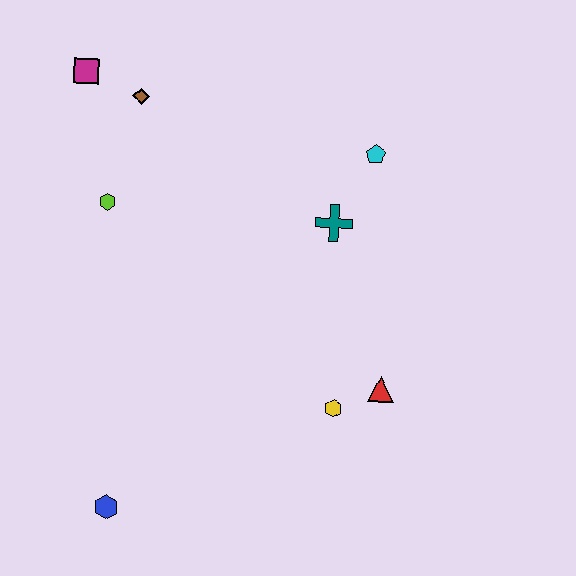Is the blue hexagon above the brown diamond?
No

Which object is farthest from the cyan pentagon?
The blue hexagon is farthest from the cyan pentagon.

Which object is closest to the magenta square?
The brown diamond is closest to the magenta square.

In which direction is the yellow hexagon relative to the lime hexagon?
The yellow hexagon is to the right of the lime hexagon.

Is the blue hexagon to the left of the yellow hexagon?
Yes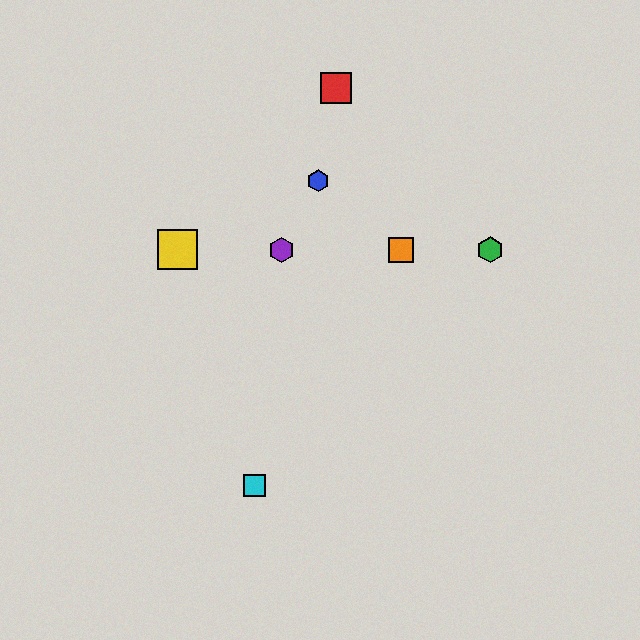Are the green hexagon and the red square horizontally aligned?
No, the green hexagon is at y≈250 and the red square is at y≈88.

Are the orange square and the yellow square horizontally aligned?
Yes, both are at y≈250.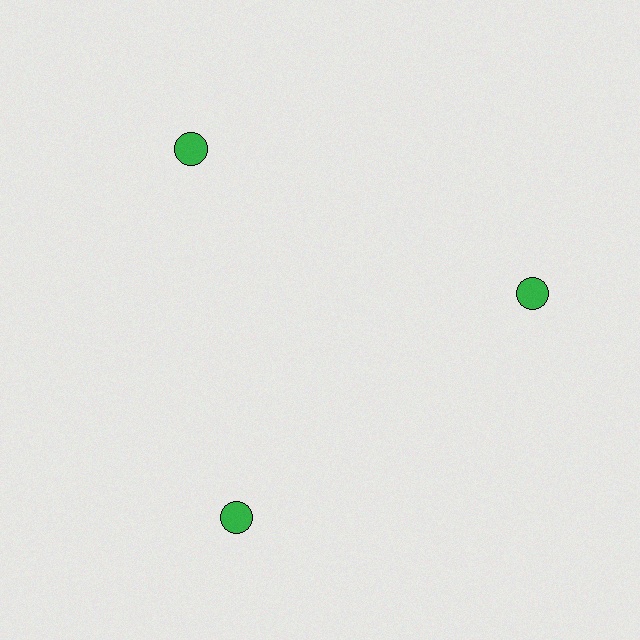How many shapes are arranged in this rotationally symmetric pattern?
There are 3 shapes, arranged in 3 groups of 1.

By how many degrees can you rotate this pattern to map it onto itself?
The pattern maps onto itself every 120 degrees of rotation.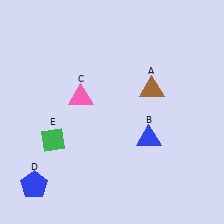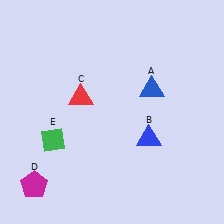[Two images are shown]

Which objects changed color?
A changed from brown to blue. C changed from pink to red. D changed from blue to magenta.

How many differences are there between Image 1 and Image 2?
There are 3 differences between the two images.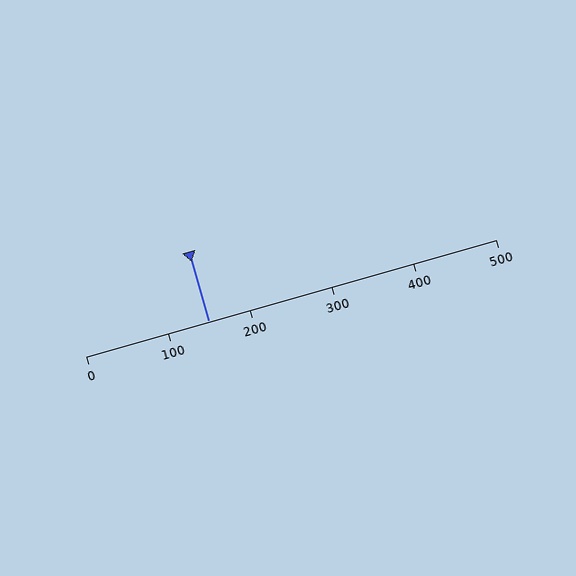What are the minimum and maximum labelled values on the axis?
The axis runs from 0 to 500.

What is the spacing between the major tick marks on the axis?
The major ticks are spaced 100 apart.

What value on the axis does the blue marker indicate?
The marker indicates approximately 150.